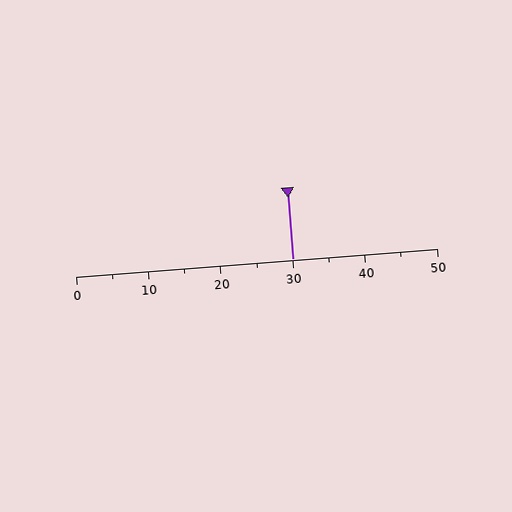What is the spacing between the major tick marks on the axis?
The major ticks are spaced 10 apart.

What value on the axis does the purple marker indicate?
The marker indicates approximately 30.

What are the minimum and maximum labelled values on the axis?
The axis runs from 0 to 50.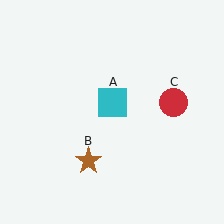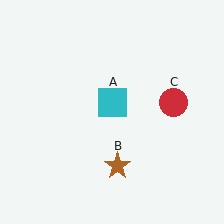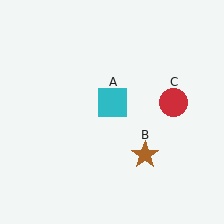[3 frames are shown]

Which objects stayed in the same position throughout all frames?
Cyan square (object A) and red circle (object C) remained stationary.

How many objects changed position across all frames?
1 object changed position: brown star (object B).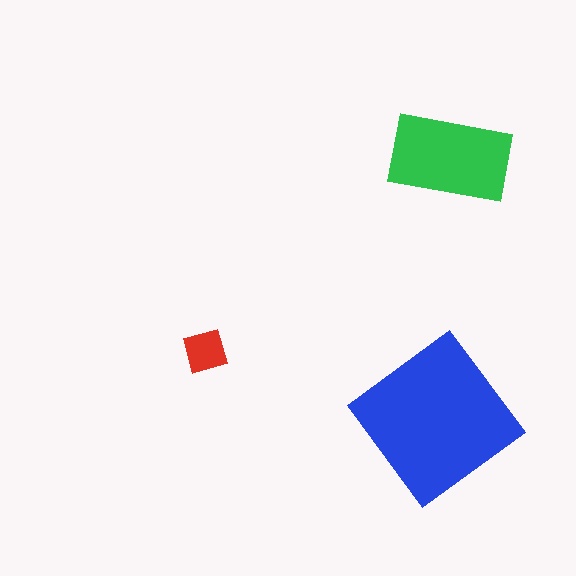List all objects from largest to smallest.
The blue diamond, the green rectangle, the red square.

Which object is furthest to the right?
The green rectangle is rightmost.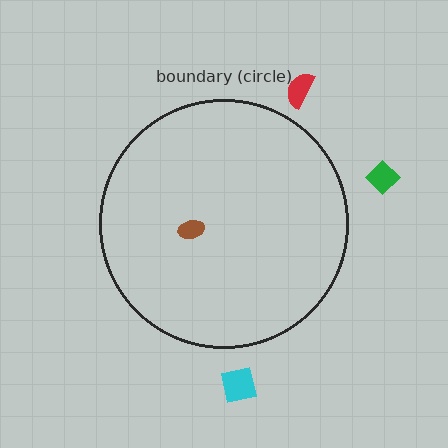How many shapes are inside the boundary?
1 inside, 3 outside.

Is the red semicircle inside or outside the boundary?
Outside.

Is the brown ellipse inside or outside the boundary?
Inside.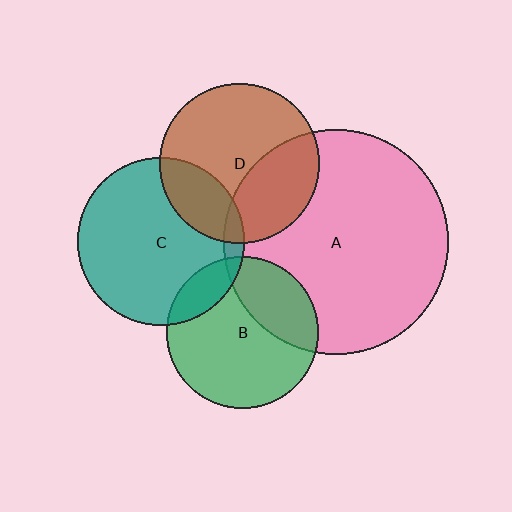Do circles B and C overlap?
Yes.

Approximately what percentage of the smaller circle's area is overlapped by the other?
Approximately 15%.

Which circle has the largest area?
Circle A (pink).